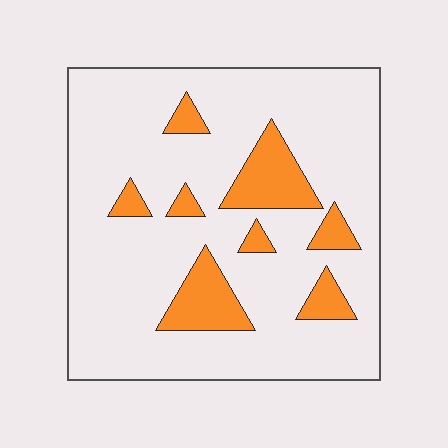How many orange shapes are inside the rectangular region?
8.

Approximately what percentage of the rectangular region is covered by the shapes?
Approximately 15%.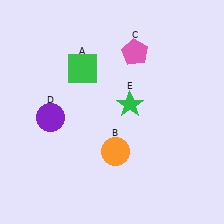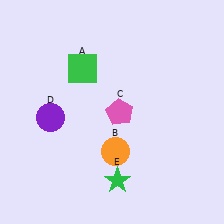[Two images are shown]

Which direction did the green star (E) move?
The green star (E) moved down.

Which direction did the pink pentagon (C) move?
The pink pentagon (C) moved down.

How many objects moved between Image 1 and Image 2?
2 objects moved between the two images.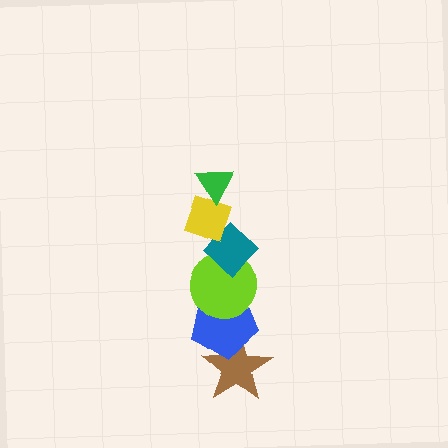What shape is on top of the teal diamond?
The yellow diamond is on top of the teal diamond.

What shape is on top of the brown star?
The blue pentagon is on top of the brown star.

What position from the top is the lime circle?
The lime circle is 4th from the top.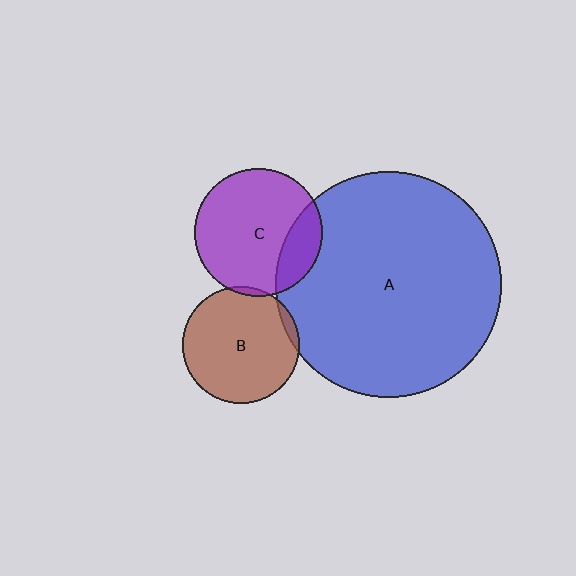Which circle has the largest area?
Circle A (blue).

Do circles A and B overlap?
Yes.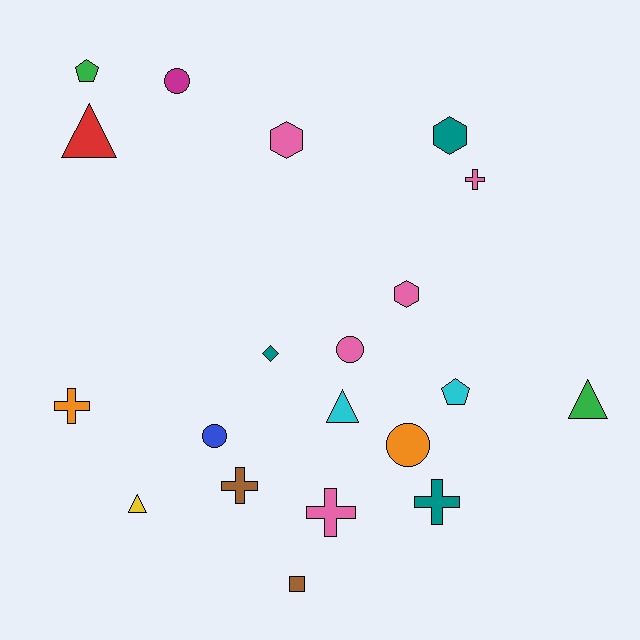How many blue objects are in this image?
There is 1 blue object.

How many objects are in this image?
There are 20 objects.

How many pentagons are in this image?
There are 2 pentagons.